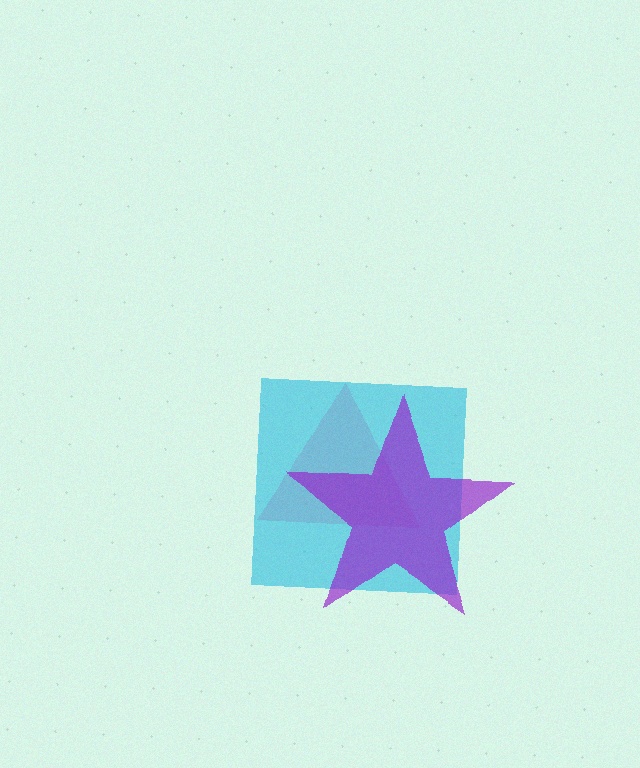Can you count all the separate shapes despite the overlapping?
Yes, there are 3 separate shapes.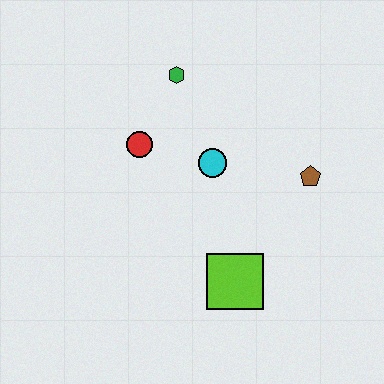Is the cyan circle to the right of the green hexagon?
Yes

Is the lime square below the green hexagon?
Yes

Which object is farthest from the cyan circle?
The lime square is farthest from the cyan circle.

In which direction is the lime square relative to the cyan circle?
The lime square is below the cyan circle.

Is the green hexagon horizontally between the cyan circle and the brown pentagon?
No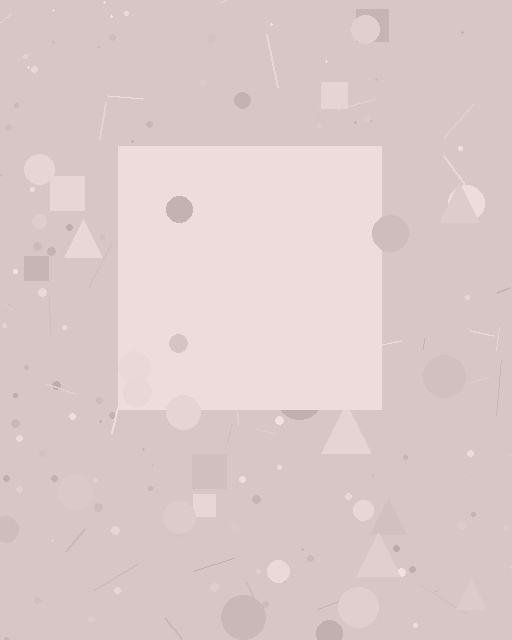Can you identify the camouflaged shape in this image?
The camouflaged shape is a square.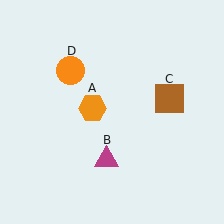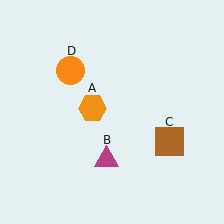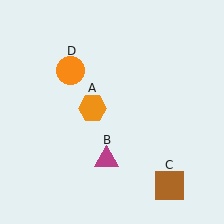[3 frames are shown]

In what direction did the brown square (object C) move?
The brown square (object C) moved down.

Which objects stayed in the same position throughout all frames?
Orange hexagon (object A) and magenta triangle (object B) and orange circle (object D) remained stationary.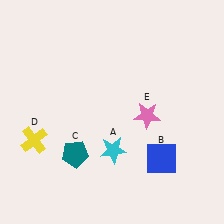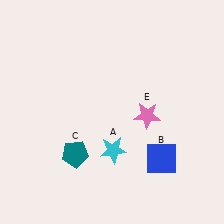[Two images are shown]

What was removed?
The yellow cross (D) was removed in Image 2.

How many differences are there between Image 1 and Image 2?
There is 1 difference between the two images.